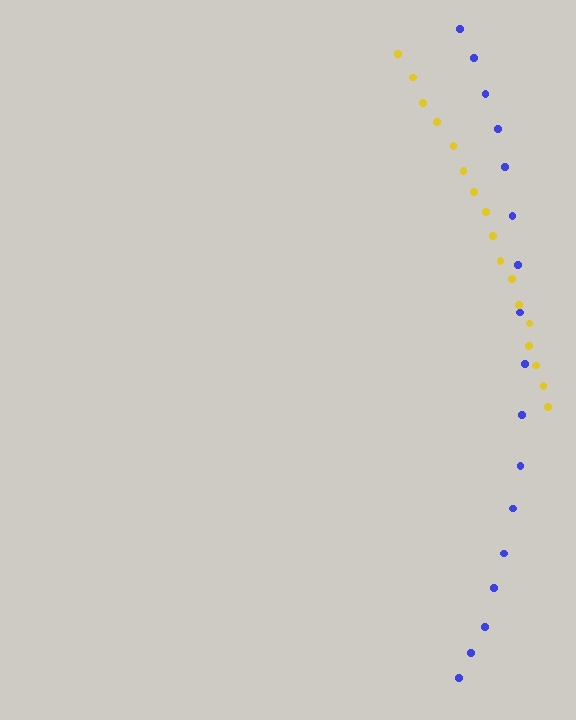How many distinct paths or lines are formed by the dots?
There are 2 distinct paths.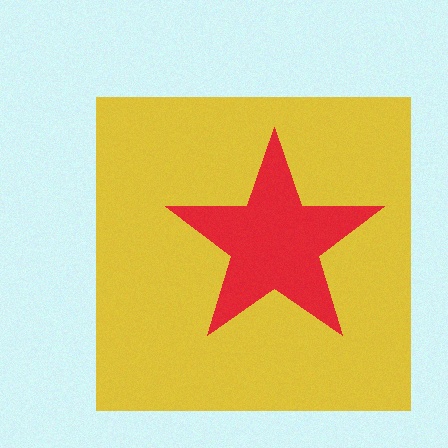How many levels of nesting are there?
2.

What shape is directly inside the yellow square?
The red star.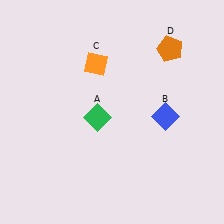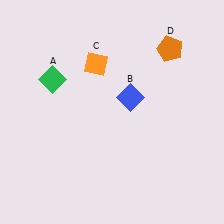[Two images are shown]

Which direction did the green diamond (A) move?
The green diamond (A) moved left.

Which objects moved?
The objects that moved are: the green diamond (A), the blue diamond (B).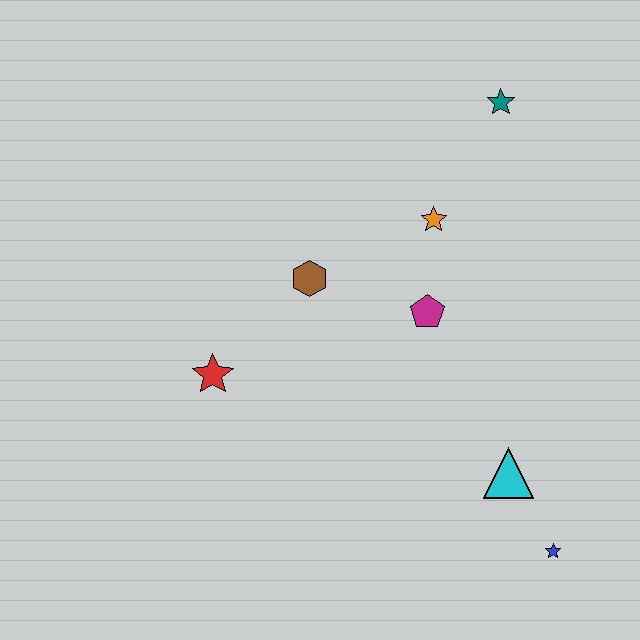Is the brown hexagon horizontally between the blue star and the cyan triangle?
No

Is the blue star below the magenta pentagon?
Yes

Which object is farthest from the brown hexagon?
The blue star is farthest from the brown hexagon.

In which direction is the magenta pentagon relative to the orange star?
The magenta pentagon is below the orange star.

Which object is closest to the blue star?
The cyan triangle is closest to the blue star.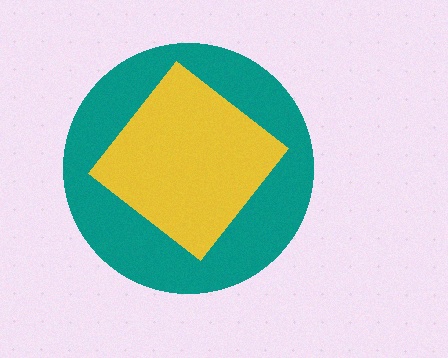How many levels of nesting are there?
2.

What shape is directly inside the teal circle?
The yellow diamond.